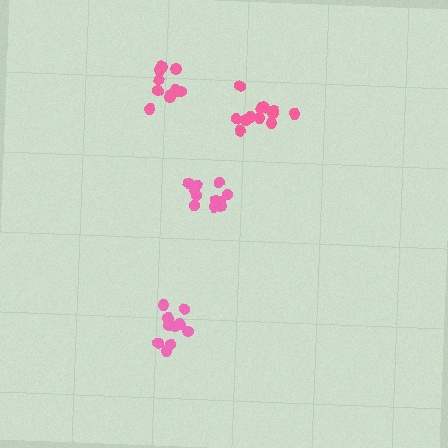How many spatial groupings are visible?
There are 4 spatial groupings.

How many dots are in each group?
Group 1: 11 dots, Group 2: 12 dots, Group 3: 11 dots, Group 4: 12 dots (46 total).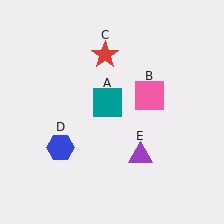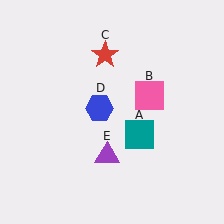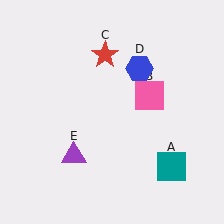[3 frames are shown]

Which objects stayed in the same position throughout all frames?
Pink square (object B) and red star (object C) remained stationary.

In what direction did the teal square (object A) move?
The teal square (object A) moved down and to the right.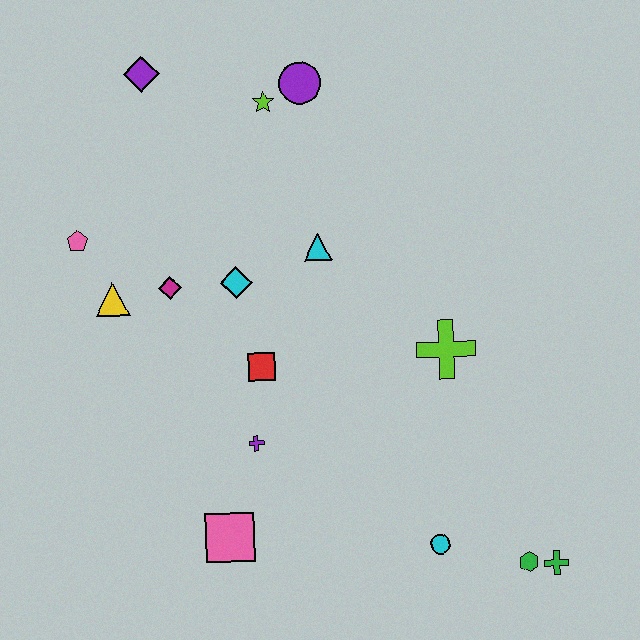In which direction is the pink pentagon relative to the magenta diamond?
The pink pentagon is to the left of the magenta diamond.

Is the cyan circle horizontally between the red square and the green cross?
Yes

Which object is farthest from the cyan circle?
The purple diamond is farthest from the cyan circle.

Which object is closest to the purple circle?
The lime star is closest to the purple circle.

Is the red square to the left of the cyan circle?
Yes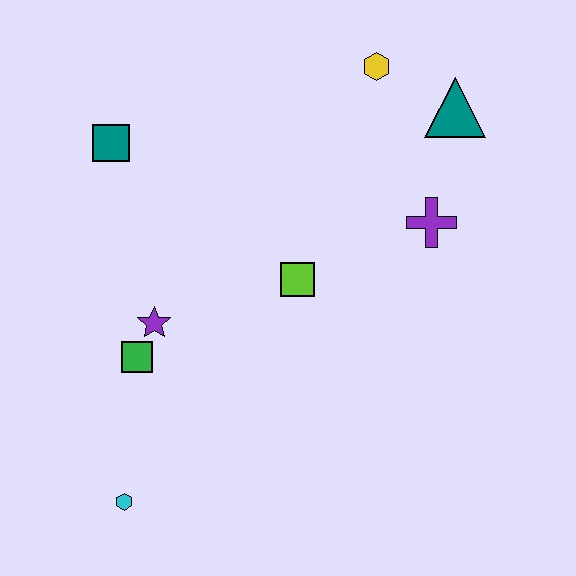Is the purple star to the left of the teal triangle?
Yes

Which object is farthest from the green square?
The teal triangle is farthest from the green square.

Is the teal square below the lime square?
No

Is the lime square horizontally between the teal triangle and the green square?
Yes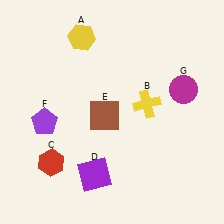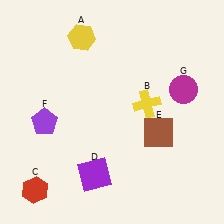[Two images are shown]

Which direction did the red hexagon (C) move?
The red hexagon (C) moved down.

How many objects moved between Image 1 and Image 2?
2 objects moved between the two images.